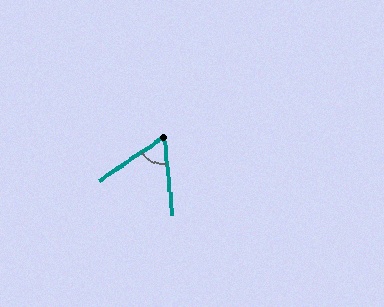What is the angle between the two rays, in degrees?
Approximately 62 degrees.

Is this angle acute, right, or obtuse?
It is acute.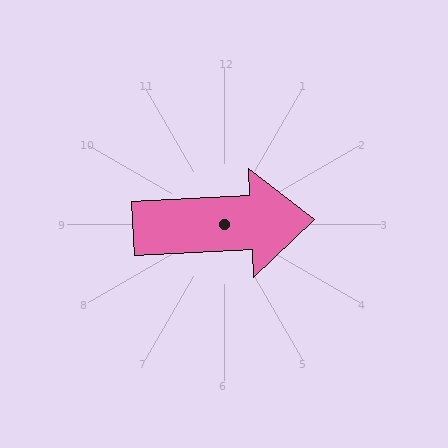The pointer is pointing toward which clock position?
Roughly 3 o'clock.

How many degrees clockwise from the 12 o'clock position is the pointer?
Approximately 87 degrees.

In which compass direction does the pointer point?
East.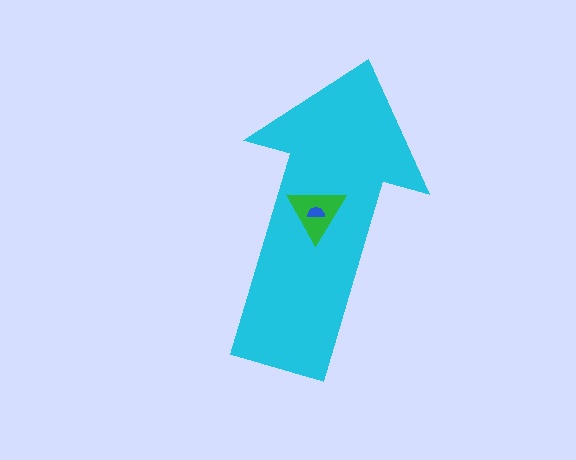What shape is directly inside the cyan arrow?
The green triangle.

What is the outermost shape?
The cyan arrow.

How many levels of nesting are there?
3.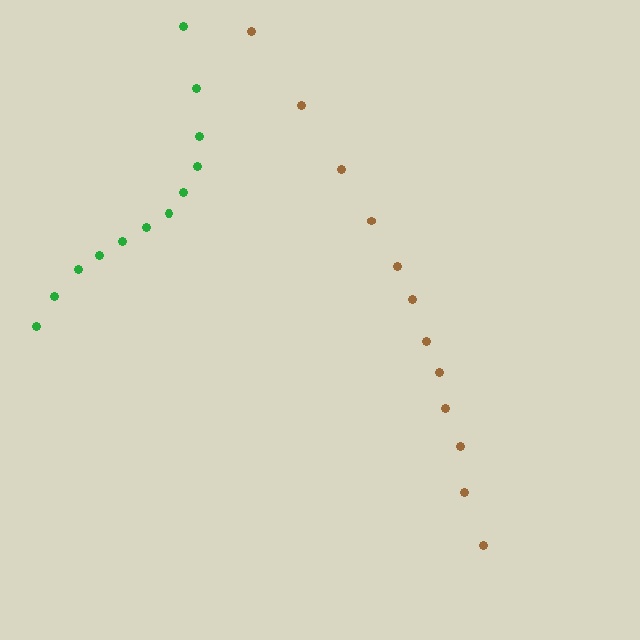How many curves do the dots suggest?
There are 2 distinct paths.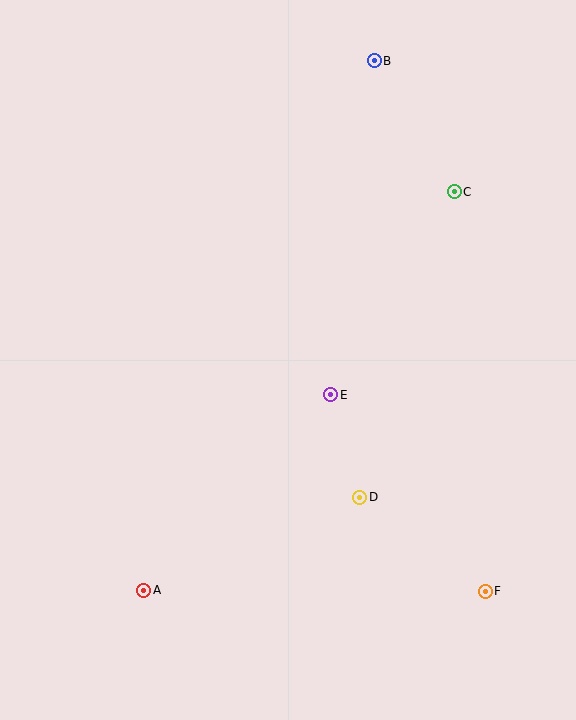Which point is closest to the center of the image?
Point E at (331, 395) is closest to the center.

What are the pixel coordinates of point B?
Point B is at (374, 61).